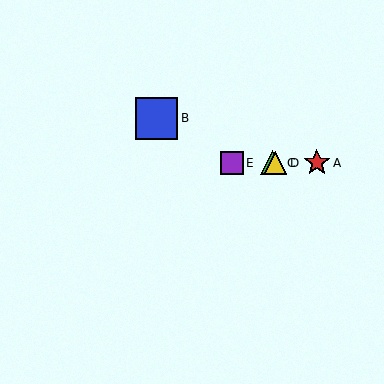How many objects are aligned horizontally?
4 objects (A, C, D, E) are aligned horizontally.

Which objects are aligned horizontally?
Objects A, C, D, E are aligned horizontally.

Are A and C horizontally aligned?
Yes, both are at y≈163.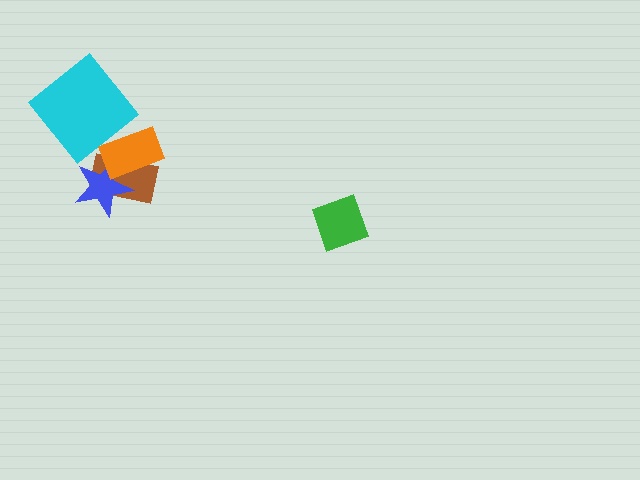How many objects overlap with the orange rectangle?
2 objects overlap with the orange rectangle.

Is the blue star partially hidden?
Yes, it is partially covered by another shape.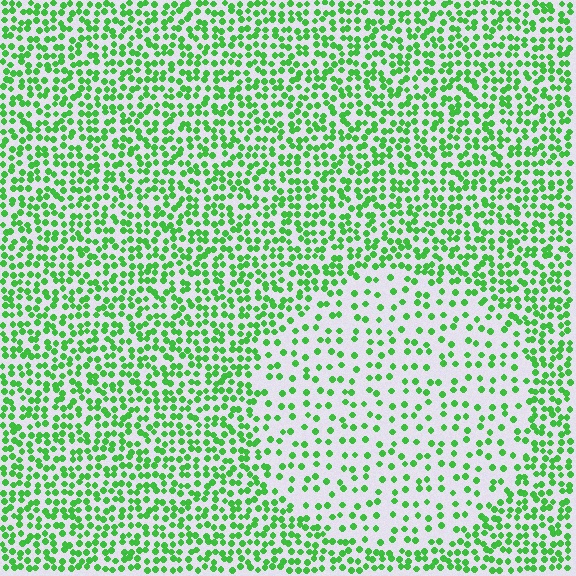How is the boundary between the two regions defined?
The boundary is defined by a change in element density (approximately 2.2x ratio). All elements are the same color, size, and shape.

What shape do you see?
I see a circle.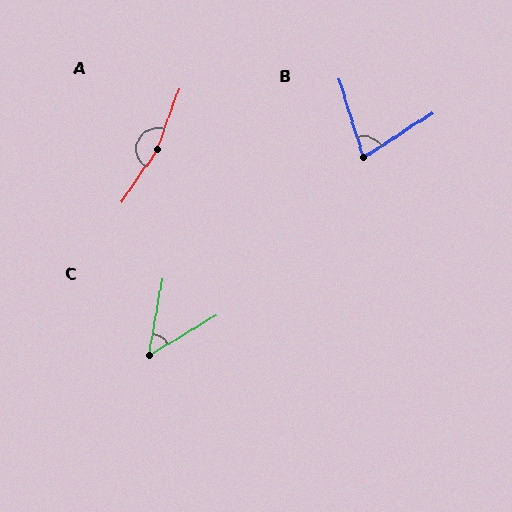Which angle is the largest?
A, at approximately 165 degrees.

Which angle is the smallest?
C, at approximately 49 degrees.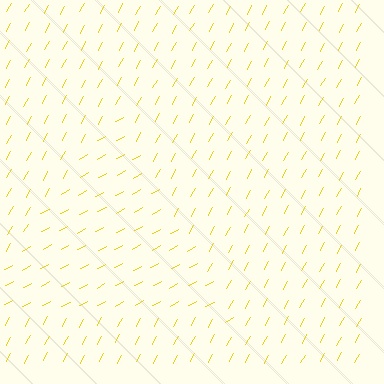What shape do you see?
I see a triangle.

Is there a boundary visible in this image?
Yes, there is a texture boundary formed by a change in line orientation.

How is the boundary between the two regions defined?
The boundary is defined purely by a change in line orientation (approximately 33 degrees difference). All lines are the same color and thickness.